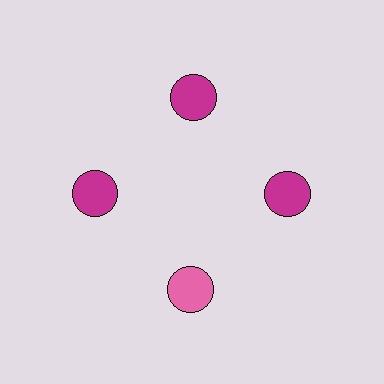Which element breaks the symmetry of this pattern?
The pink circle at roughly the 6 o'clock position breaks the symmetry. All other shapes are magenta circles.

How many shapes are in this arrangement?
There are 4 shapes arranged in a ring pattern.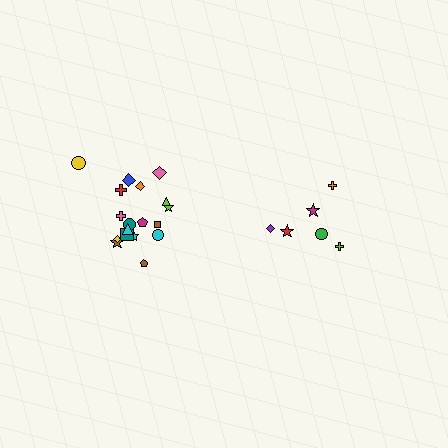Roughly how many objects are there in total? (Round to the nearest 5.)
Roughly 25 objects in total.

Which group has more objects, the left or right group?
The left group.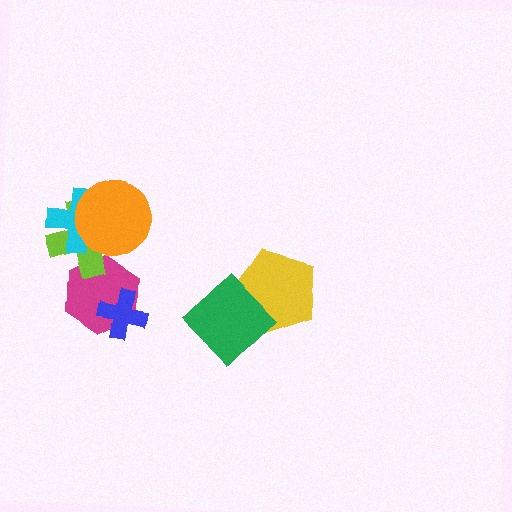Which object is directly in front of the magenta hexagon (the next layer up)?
The blue cross is directly in front of the magenta hexagon.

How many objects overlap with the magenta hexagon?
2 objects overlap with the magenta hexagon.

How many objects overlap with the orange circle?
2 objects overlap with the orange circle.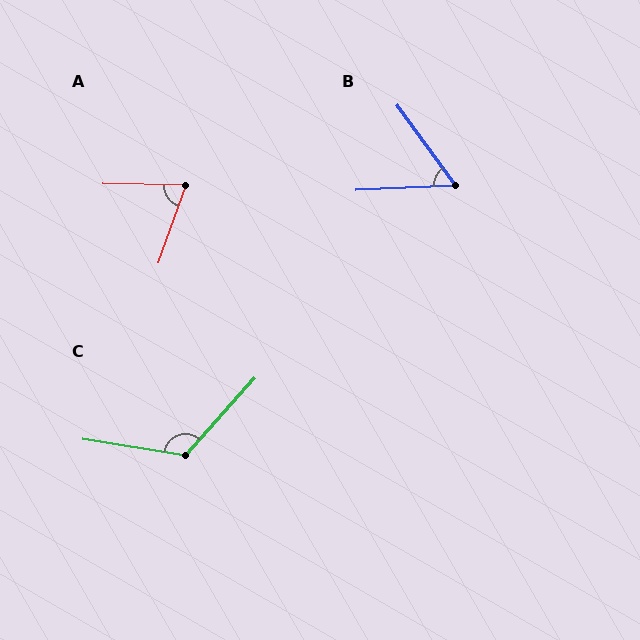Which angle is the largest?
C, at approximately 122 degrees.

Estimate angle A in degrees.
Approximately 72 degrees.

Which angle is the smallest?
B, at approximately 57 degrees.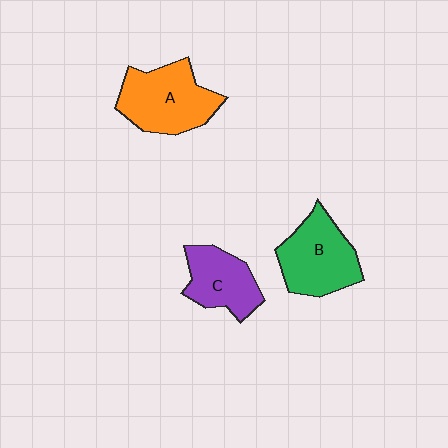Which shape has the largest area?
Shape A (orange).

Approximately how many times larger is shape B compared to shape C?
Approximately 1.3 times.